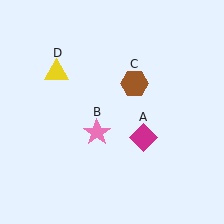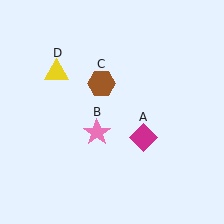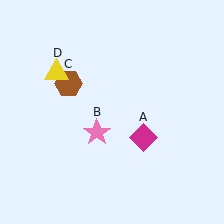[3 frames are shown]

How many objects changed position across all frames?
1 object changed position: brown hexagon (object C).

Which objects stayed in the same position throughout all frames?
Magenta diamond (object A) and pink star (object B) and yellow triangle (object D) remained stationary.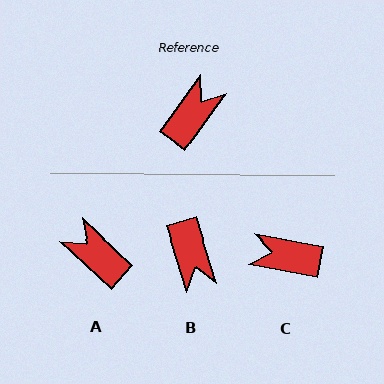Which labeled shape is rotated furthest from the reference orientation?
B, about 127 degrees away.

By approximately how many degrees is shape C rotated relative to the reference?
Approximately 116 degrees counter-clockwise.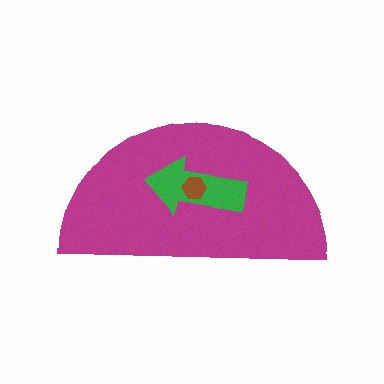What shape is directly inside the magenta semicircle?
The green arrow.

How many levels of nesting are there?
3.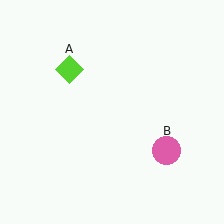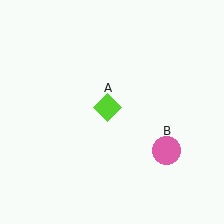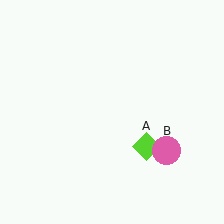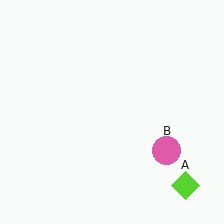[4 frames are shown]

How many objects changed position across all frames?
1 object changed position: lime diamond (object A).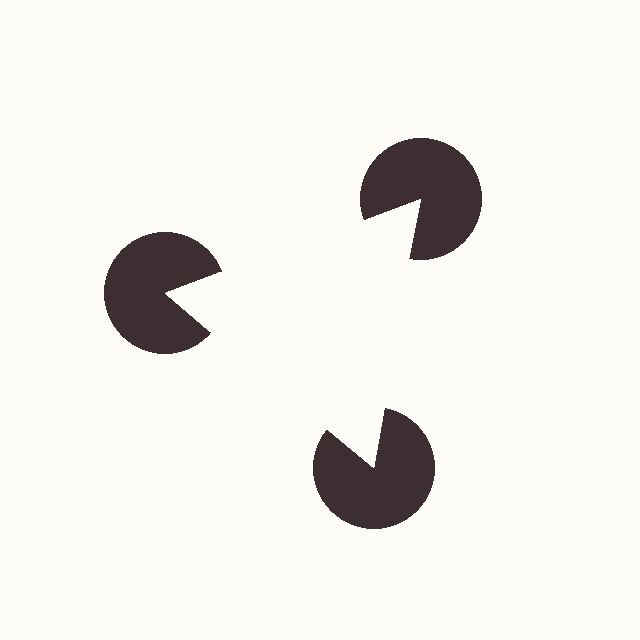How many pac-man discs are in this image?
There are 3 — one at each vertex of the illusory triangle.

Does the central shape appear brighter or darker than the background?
It typically appears slightly brighter than the background, even though no actual brightness change is drawn.